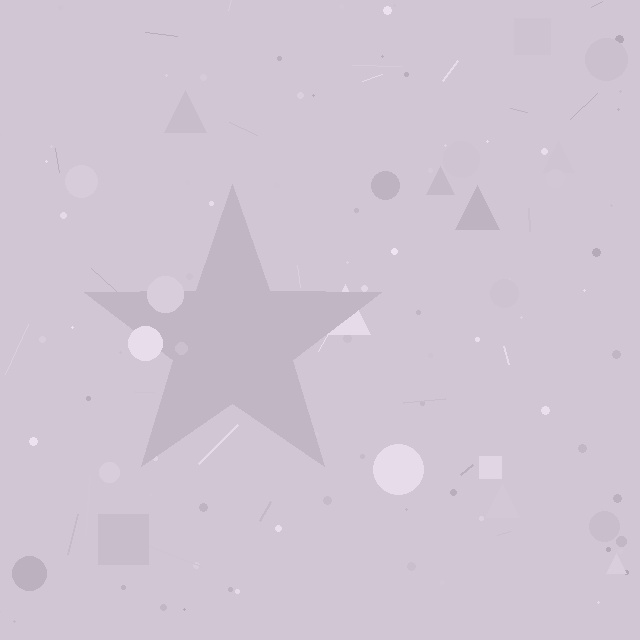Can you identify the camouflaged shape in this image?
The camouflaged shape is a star.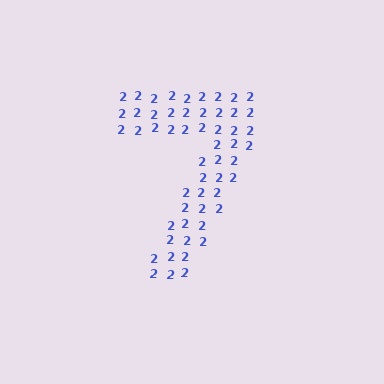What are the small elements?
The small elements are digit 2's.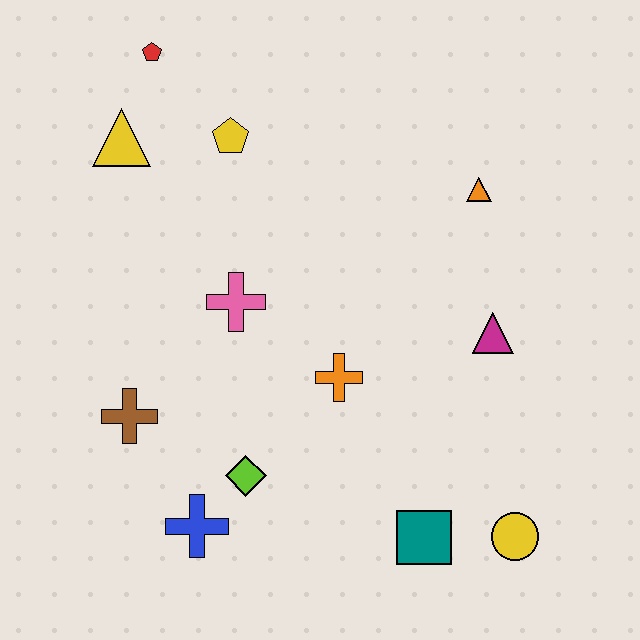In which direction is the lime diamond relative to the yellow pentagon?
The lime diamond is below the yellow pentagon.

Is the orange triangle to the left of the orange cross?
No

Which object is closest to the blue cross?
The lime diamond is closest to the blue cross.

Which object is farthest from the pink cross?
The yellow circle is farthest from the pink cross.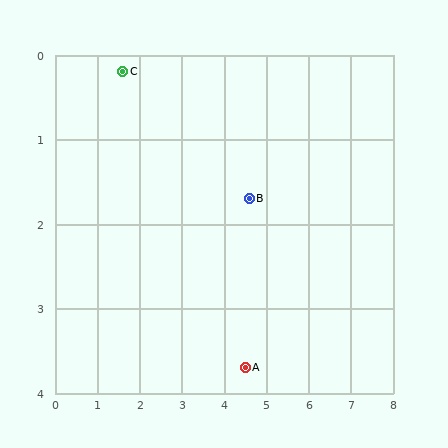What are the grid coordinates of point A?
Point A is at approximately (4.5, 3.7).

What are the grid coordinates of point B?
Point B is at approximately (4.6, 1.7).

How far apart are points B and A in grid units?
Points B and A are about 2.0 grid units apart.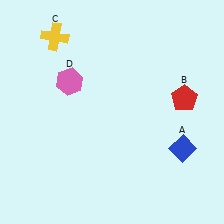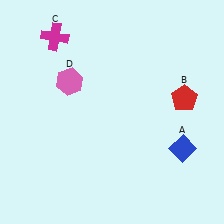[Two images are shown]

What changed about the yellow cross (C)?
In Image 1, C is yellow. In Image 2, it changed to magenta.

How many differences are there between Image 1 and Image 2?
There is 1 difference between the two images.